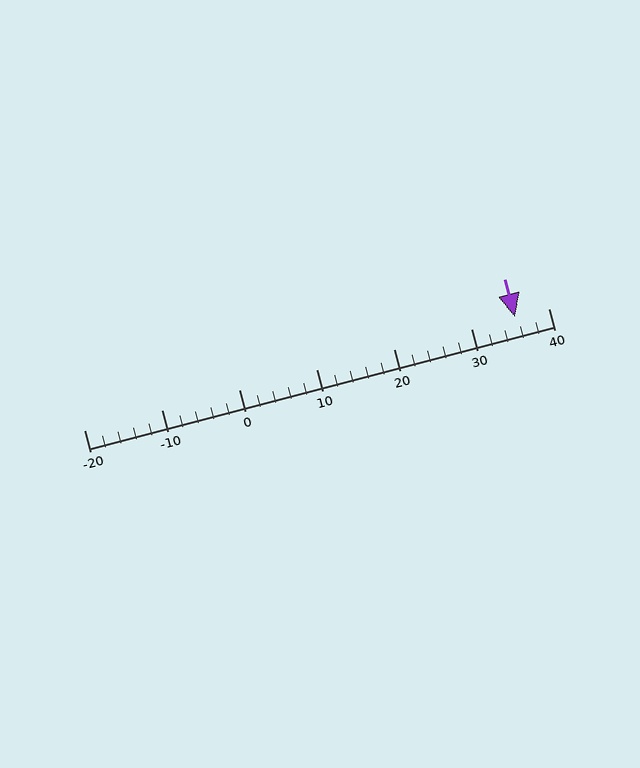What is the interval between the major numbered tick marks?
The major tick marks are spaced 10 units apart.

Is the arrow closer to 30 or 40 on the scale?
The arrow is closer to 40.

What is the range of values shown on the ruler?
The ruler shows values from -20 to 40.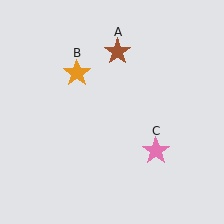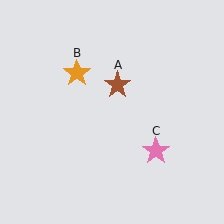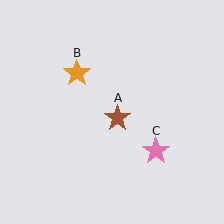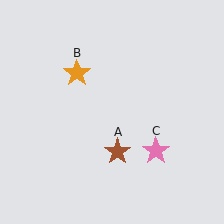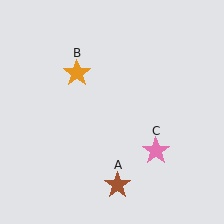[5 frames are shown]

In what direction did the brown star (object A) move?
The brown star (object A) moved down.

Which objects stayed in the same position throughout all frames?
Orange star (object B) and pink star (object C) remained stationary.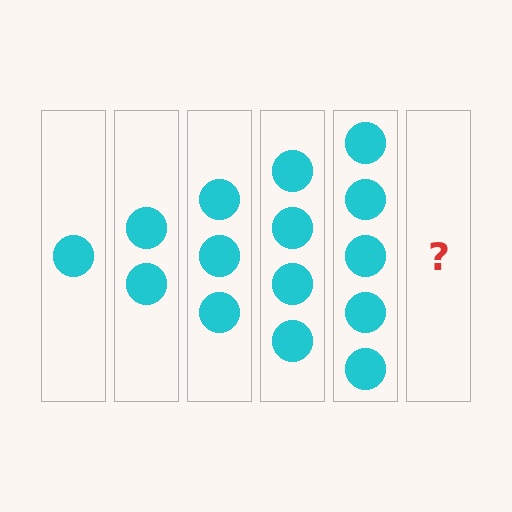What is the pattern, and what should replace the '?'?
The pattern is that each step adds one more circle. The '?' should be 6 circles.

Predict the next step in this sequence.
The next step is 6 circles.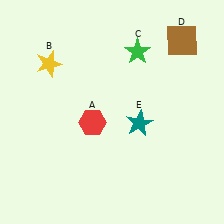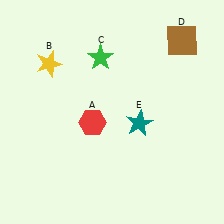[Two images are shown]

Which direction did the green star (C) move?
The green star (C) moved left.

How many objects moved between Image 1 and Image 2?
1 object moved between the two images.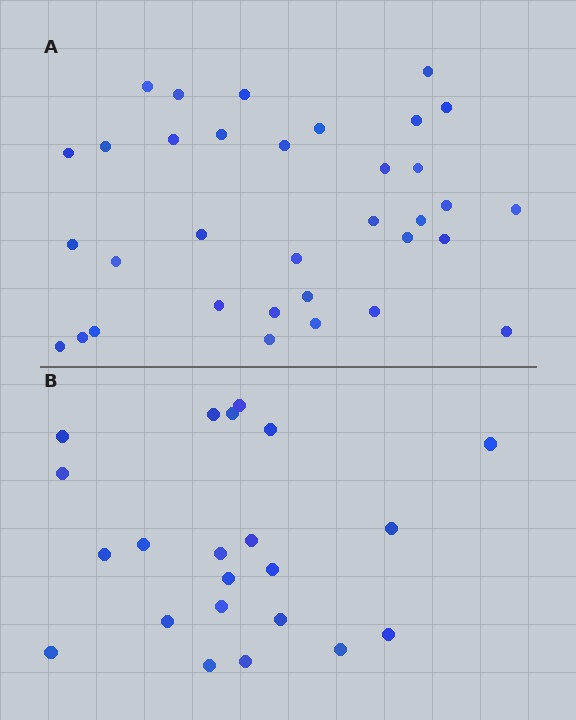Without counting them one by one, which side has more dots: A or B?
Region A (the top region) has more dots.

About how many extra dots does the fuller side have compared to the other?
Region A has roughly 12 or so more dots than region B.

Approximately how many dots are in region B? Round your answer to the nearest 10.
About 20 dots. (The exact count is 22, which rounds to 20.)